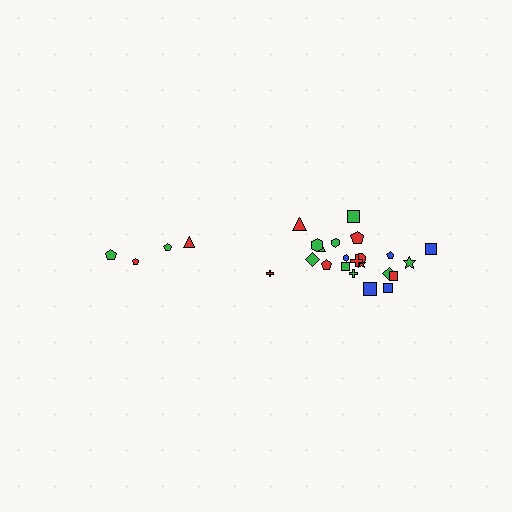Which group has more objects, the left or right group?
The right group.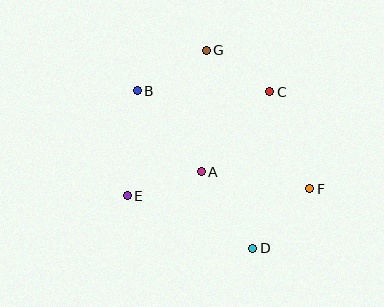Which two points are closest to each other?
Points C and G are closest to each other.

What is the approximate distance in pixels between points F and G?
The distance between F and G is approximately 173 pixels.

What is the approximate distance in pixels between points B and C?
The distance between B and C is approximately 132 pixels.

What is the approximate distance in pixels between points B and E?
The distance between B and E is approximately 105 pixels.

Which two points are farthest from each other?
Points D and G are farthest from each other.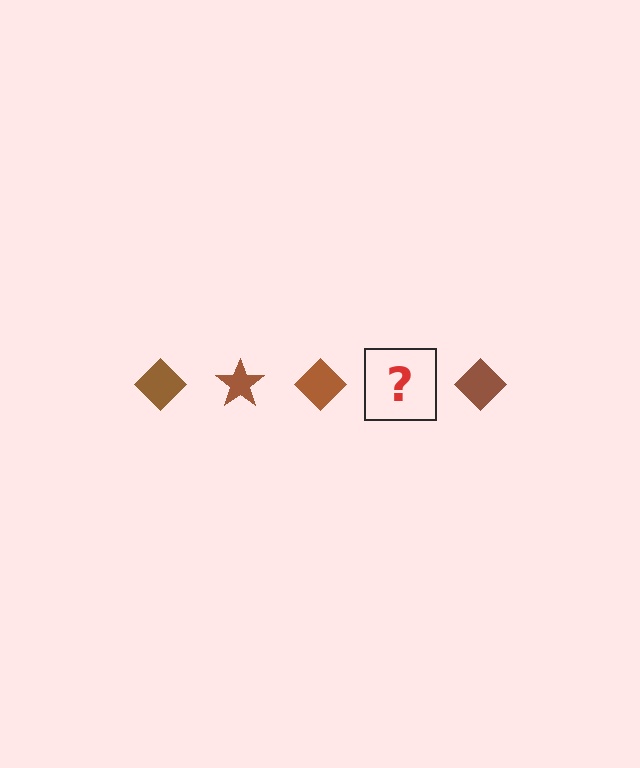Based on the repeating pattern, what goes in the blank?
The blank should be a brown star.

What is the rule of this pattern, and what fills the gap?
The rule is that the pattern cycles through diamond, star shapes in brown. The gap should be filled with a brown star.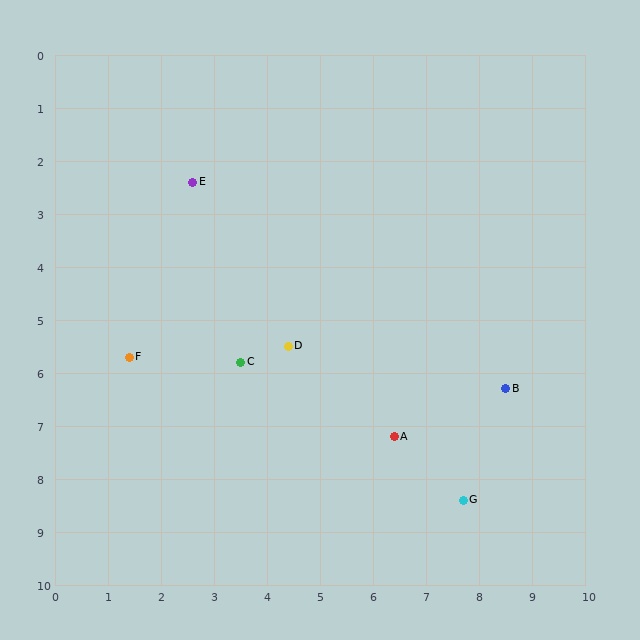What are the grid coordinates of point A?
Point A is at approximately (6.4, 7.2).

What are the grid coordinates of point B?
Point B is at approximately (8.5, 6.3).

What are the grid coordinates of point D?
Point D is at approximately (4.4, 5.5).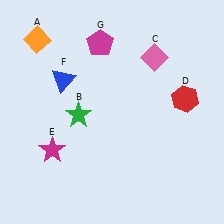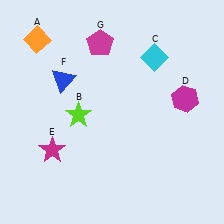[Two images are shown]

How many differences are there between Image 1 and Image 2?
There are 3 differences between the two images.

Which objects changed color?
B changed from green to lime. C changed from pink to cyan. D changed from red to magenta.